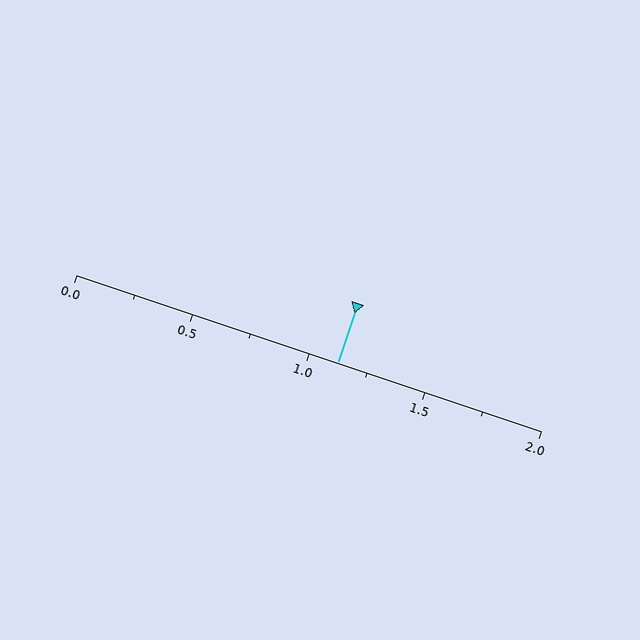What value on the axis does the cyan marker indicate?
The marker indicates approximately 1.12.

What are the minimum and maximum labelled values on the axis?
The axis runs from 0.0 to 2.0.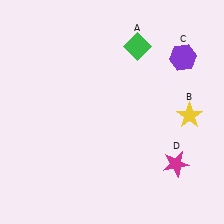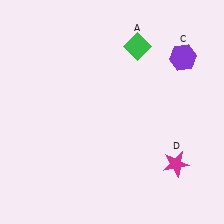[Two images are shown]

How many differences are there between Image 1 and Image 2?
There is 1 difference between the two images.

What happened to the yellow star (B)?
The yellow star (B) was removed in Image 2. It was in the bottom-right area of Image 1.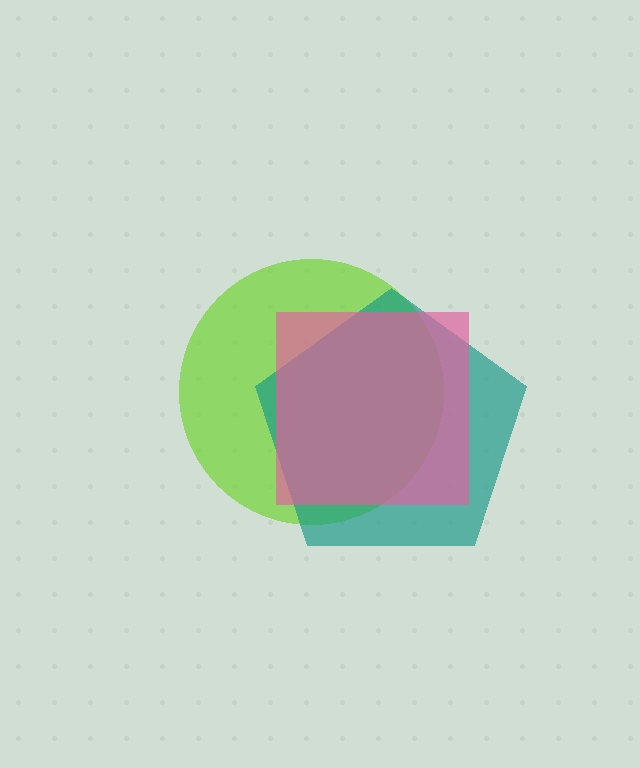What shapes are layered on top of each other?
The layered shapes are: a lime circle, a teal pentagon, a pink square.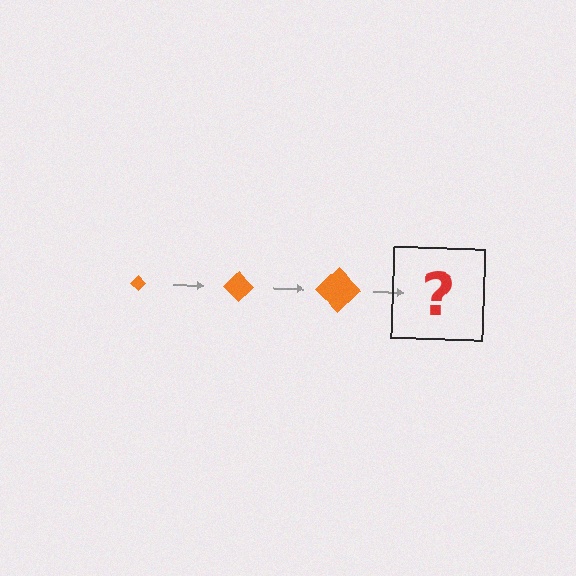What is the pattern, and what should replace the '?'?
The pattern is that the diamond gets progressively larger each step. The '?' should be an orange diamond, larger than the previous one.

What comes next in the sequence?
The next element should be an orange diamond, larger than the previous one.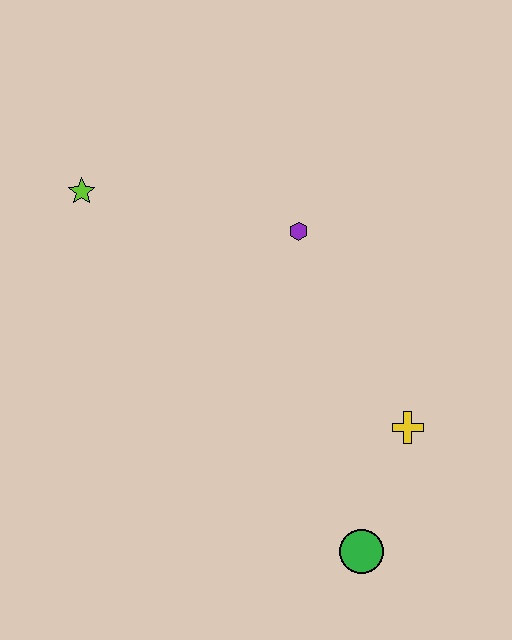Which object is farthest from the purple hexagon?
The green circle is farthest from the purple hexagon.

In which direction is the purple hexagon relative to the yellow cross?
The purple hexagon is above the yellow cross.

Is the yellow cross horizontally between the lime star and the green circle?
No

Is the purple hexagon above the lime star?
No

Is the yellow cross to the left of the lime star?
No